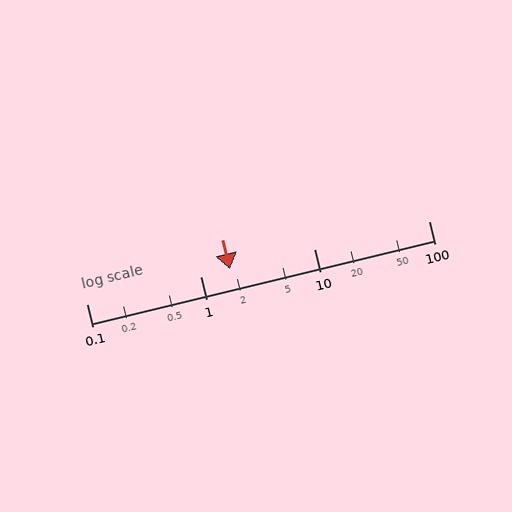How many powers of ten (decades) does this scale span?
The scale spans 3 decades, from 0.1 to 100.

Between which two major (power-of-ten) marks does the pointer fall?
The pointer is between 1 and 10.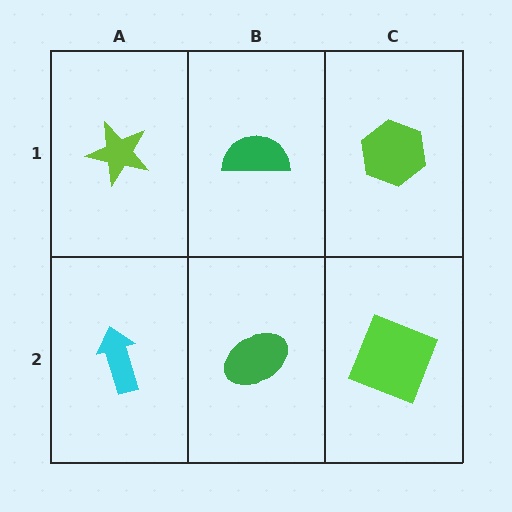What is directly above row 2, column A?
A lime star.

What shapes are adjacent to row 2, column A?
A lime star (row 1, column A), a green ellipse (row 2, column B).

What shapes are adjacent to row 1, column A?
A cyan arrow (row 2, column A), a green semicircle (row 1, column B).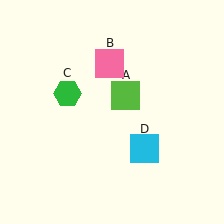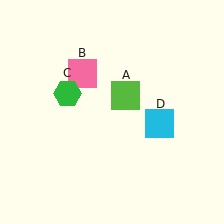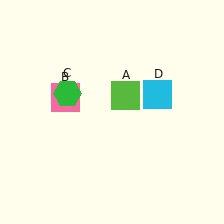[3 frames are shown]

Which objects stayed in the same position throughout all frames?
Lime square (object A) and green hexagon (object C) remained stationary.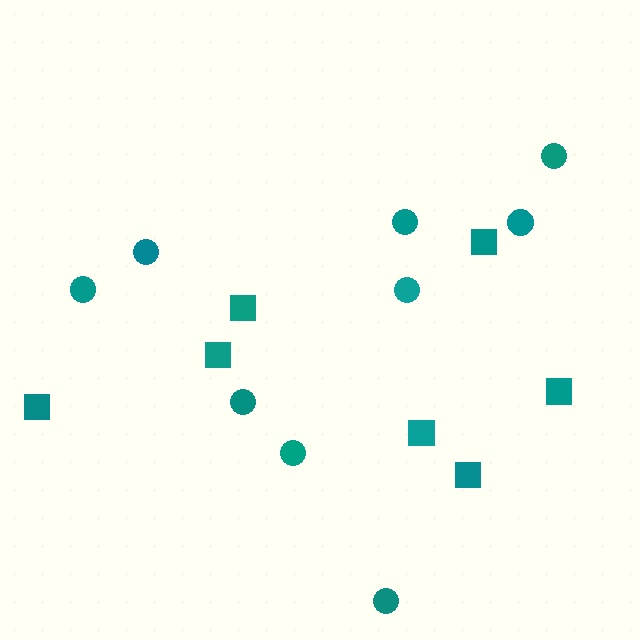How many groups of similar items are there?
There are 2 groups: one group of circles (9) and one group of squares (7).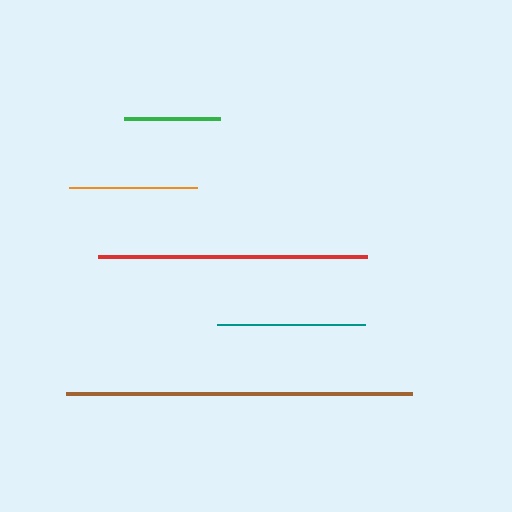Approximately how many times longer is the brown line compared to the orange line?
The brown line is approximately 2.7 times the length of the orange line.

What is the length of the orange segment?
The orange segment is approximately 128 pixels long.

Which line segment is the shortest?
The green line is the shortest at approximately 96 pixels.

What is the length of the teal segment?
The teal segment is approximately 148 pixels long.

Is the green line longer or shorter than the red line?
The red line is longer than the green line.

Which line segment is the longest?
The brown line is the longest at approximately 346 pixels.